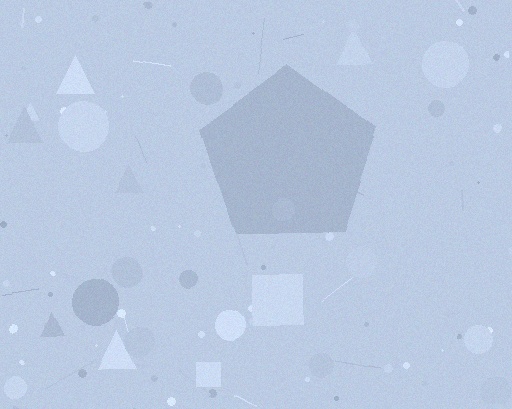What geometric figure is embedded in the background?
A pentagon is embedded in the background.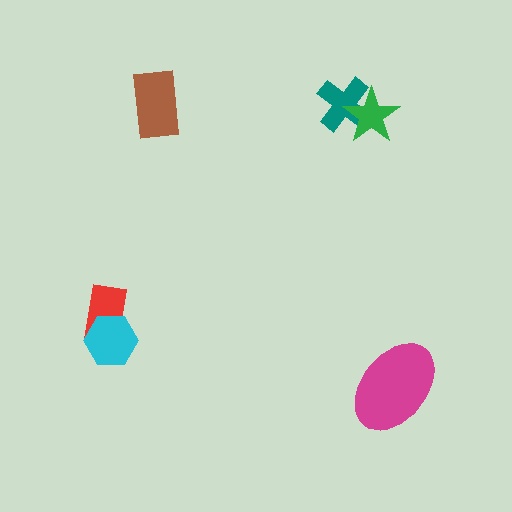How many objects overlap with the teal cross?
1 object overlaps with the teal cross.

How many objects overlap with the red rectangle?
1 object overlaps with the red rectangle.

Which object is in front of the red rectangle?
The cyan hexagon is in front of the red rectangle.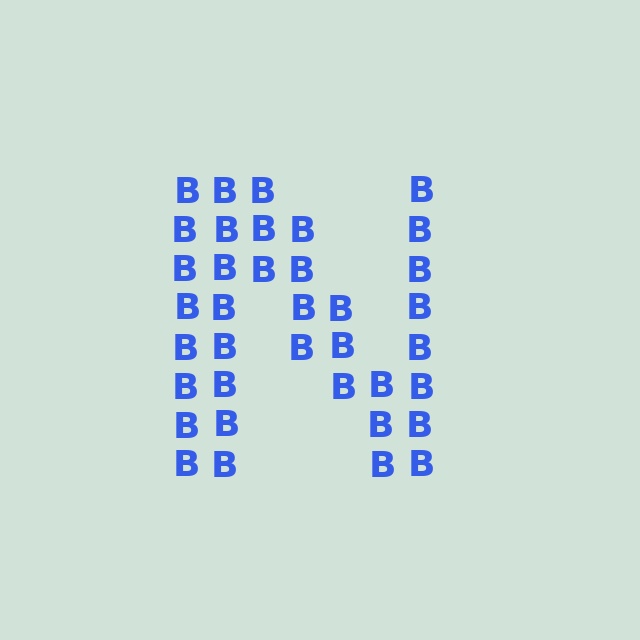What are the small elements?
The small elements are letter B's.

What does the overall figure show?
The overall figure shows the letter N.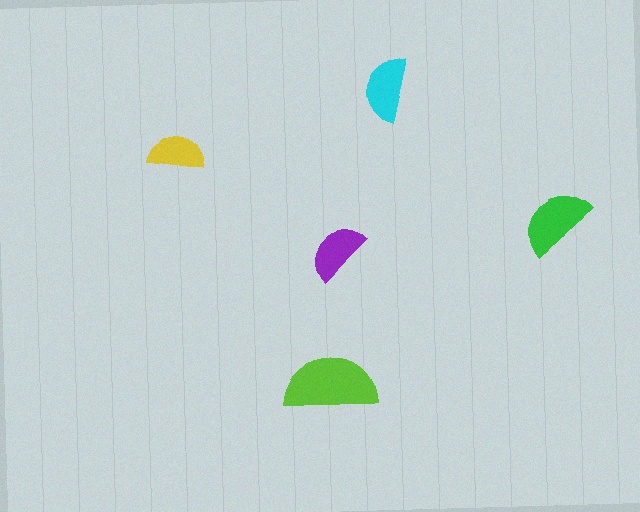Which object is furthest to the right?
The green semicircle is rightmost.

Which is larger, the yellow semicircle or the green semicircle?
The green one.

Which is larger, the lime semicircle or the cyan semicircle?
The lime one.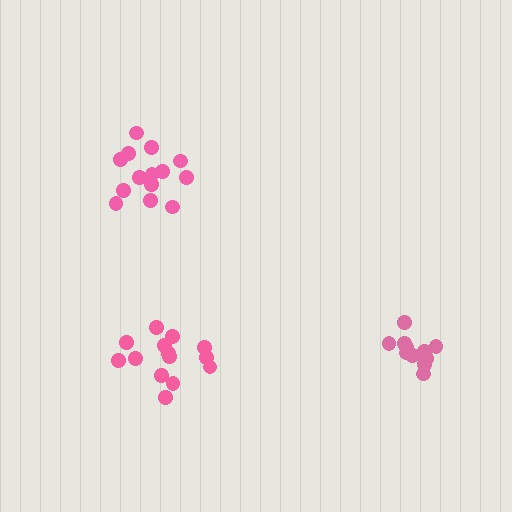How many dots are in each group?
Group 1: 14 dots, Group 2: 11 dots, Group 3: 14 dots (39 total).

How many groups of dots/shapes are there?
There are 3 groups.